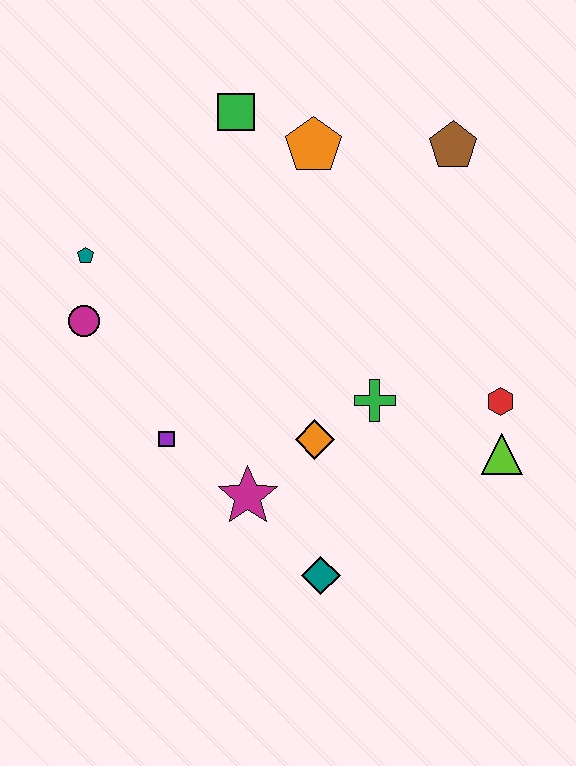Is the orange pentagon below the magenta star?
No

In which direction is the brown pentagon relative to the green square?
The brown pentagon is to the right of the green square.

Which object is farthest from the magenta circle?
The lime triangle is farthest from the magenta circle.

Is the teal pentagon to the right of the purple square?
No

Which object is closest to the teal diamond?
The magenta star is closest to the teal diamond.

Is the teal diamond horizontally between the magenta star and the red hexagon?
Yes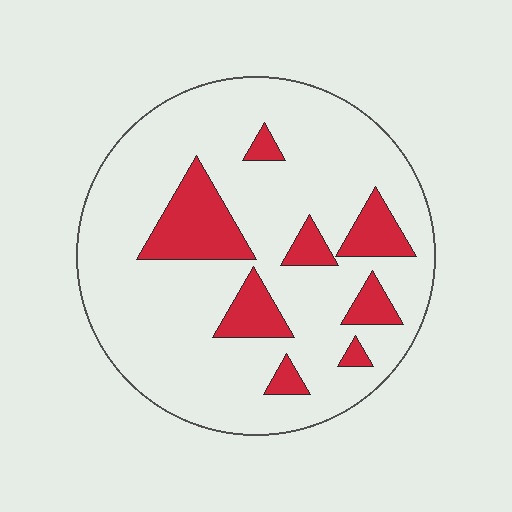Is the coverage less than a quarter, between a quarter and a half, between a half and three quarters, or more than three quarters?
Less than a quarter.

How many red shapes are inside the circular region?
8.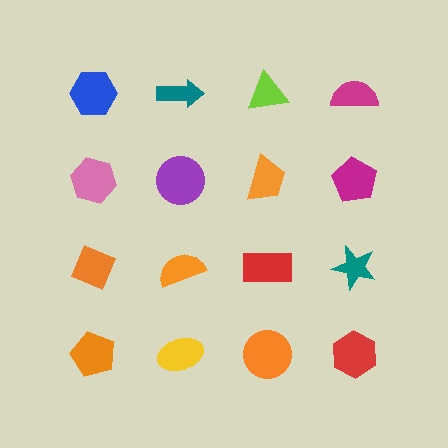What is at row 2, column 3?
An orange trapezoid.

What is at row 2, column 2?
A purple circle.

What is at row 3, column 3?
A red rectangle.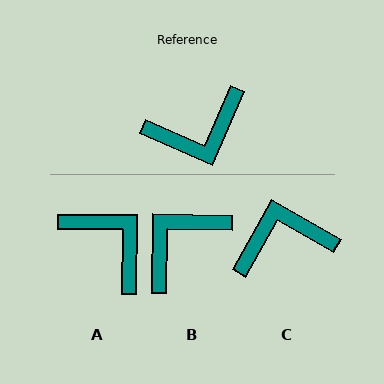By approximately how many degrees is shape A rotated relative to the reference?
Approximately 113 degrees counter-clockwise.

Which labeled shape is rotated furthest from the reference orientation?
C, about 174 degrees away.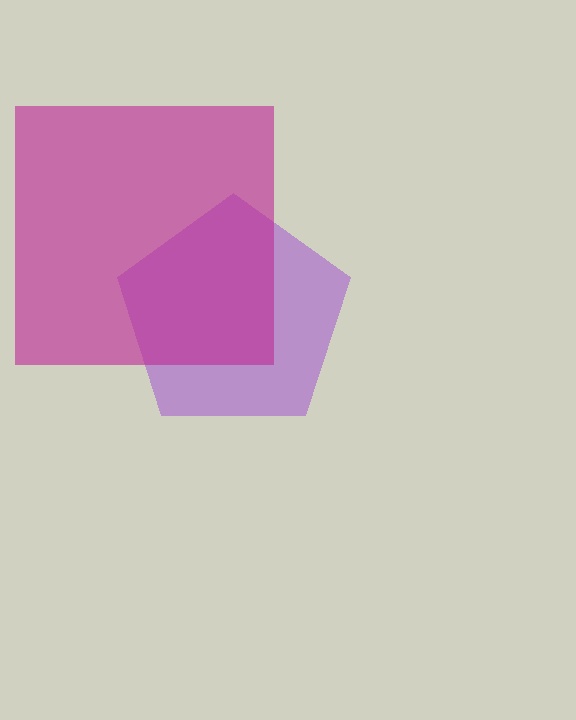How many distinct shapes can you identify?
There are 2 distinct shapes: a purple pentagon, a magenta square.